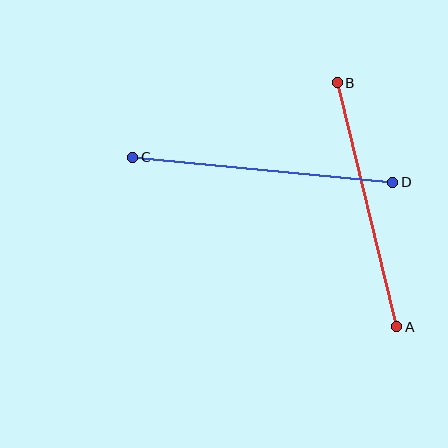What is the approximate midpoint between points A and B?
The midpoint is at approximately (367, 205) pixels.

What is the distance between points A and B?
The distance is approximately 251 pixels.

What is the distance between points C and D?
The distance is approximately 261 pixels.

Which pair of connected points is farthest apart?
Points C and D are farthest apart.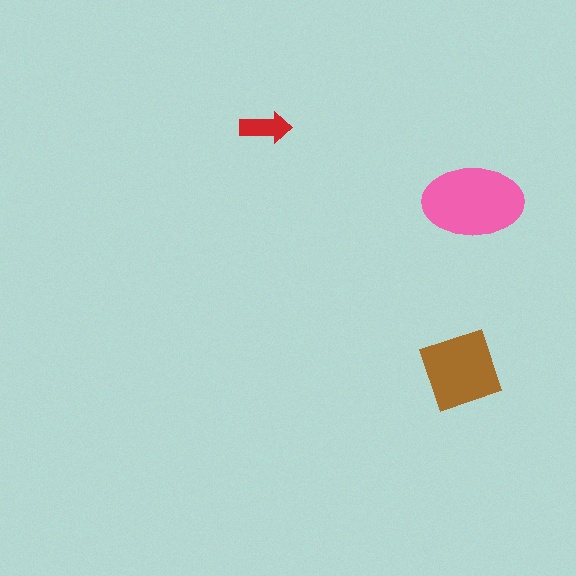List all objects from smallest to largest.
The red arrow, the brown diamond, the pink ellipse.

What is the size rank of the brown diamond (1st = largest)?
2nd.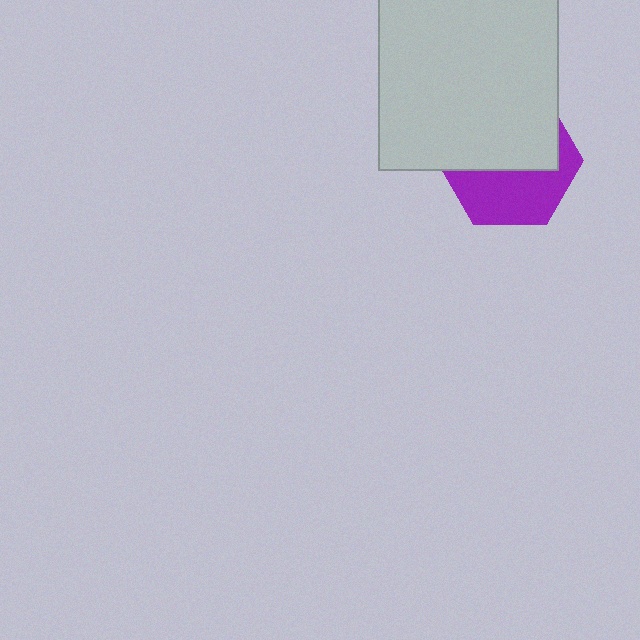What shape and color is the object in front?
The object in front is a light gray square.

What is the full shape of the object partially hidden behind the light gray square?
The partially hidden object is a purple hexagon.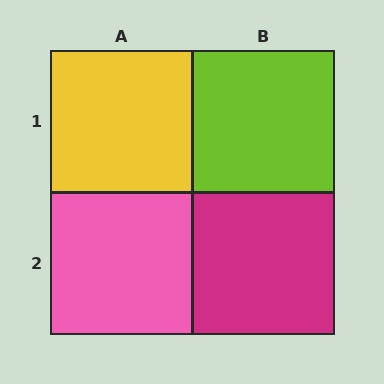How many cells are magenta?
1 cell is magenta.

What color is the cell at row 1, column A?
Yellow.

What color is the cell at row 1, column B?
Lime.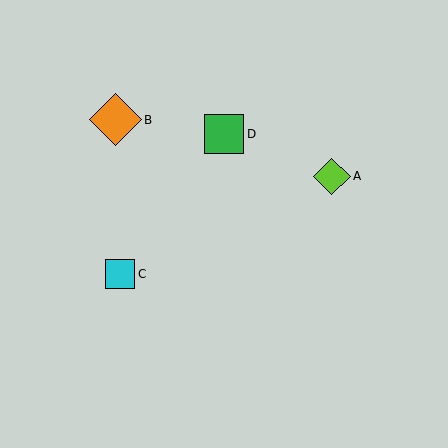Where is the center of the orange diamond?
The center of the orange diamond is at (115, 120).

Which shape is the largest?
The orange diamond (labeled B) is the largest.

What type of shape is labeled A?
Shape A is a lime diamond.